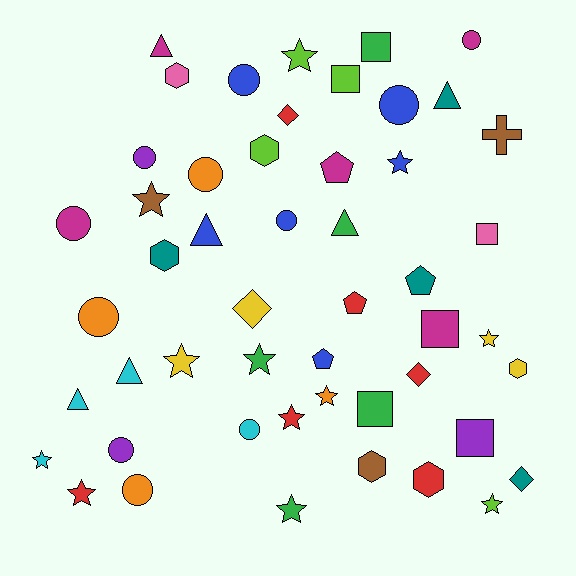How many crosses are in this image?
There is 1 cross.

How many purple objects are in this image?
There are 3 purple objects.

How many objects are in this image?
There are 50 objects.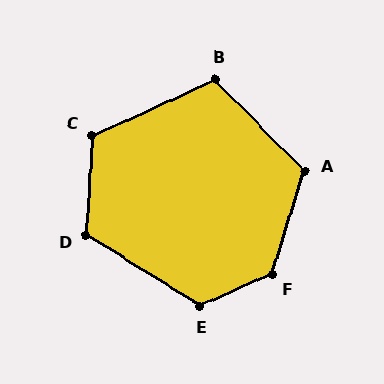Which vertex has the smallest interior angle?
B, at approximately 110 degrees.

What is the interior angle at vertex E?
Approximately 124 degrees (obtuse).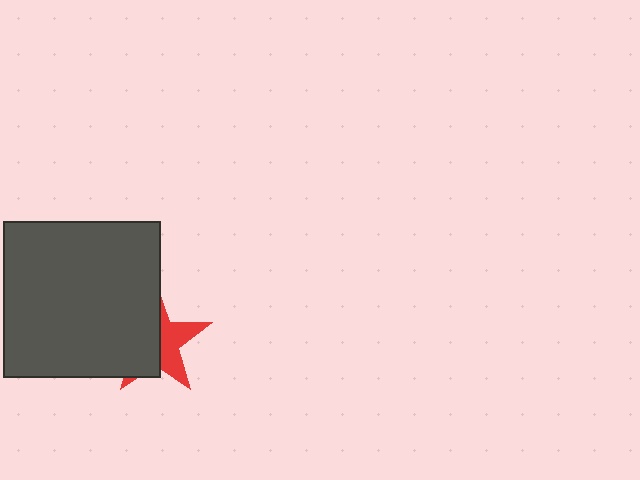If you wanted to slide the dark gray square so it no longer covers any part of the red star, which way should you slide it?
Slide it left — that is the most direct way to separate the two shapes.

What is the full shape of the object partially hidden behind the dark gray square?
The partially hidden object is a red star.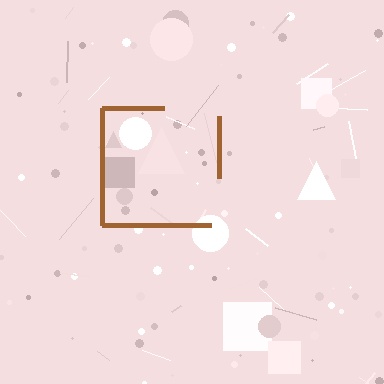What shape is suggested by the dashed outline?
The dashed outline suggests a square.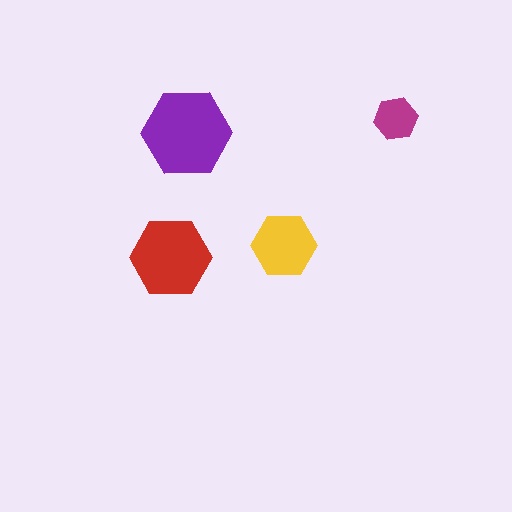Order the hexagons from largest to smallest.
the purple one, the red one, the yellow one, the magenta one.